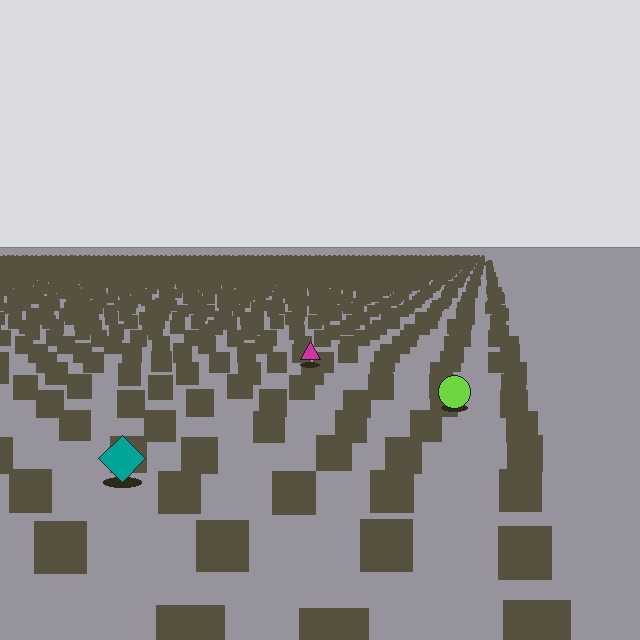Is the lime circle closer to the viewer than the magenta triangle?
Yes. The lime circle is closer — you can tell from the texture gradient: the ground texture is coarser near it.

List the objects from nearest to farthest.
From nearest to farthest: the teal diamond, the lime circle, the magenta triangle.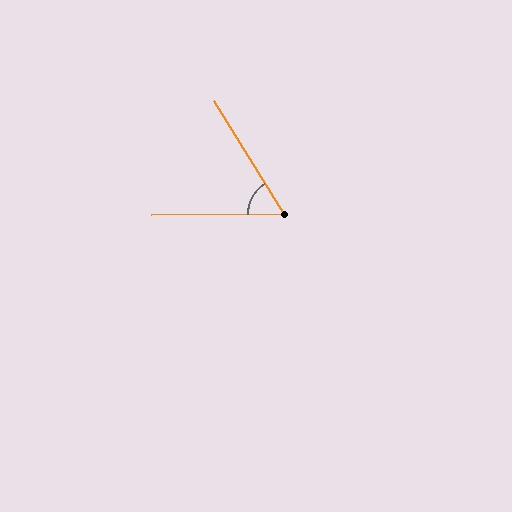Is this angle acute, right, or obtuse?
It is acute.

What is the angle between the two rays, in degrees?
Approximately 59 degrees.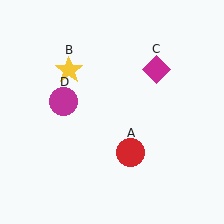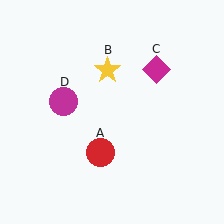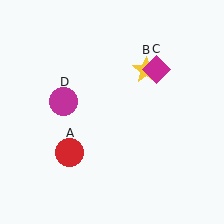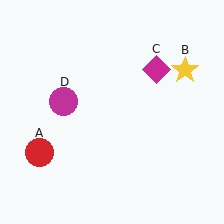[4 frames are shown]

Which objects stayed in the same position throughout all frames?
Magenta diamond (object C) and magenta circle (object D) remained stationary.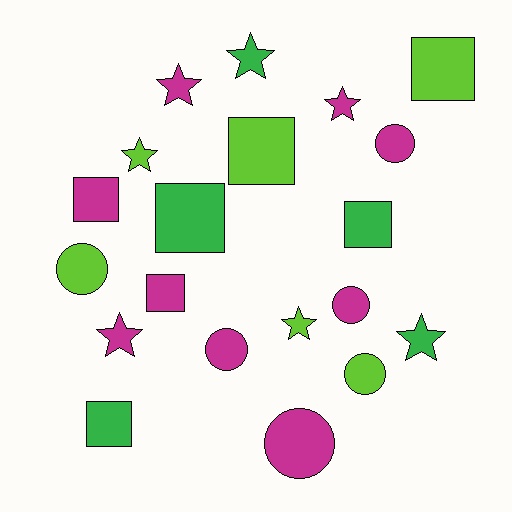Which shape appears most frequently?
Star, with 7 objects.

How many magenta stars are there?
There are 3 magenta stars.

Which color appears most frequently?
Magenta, with 9 objects.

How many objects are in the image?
There are 20 objects.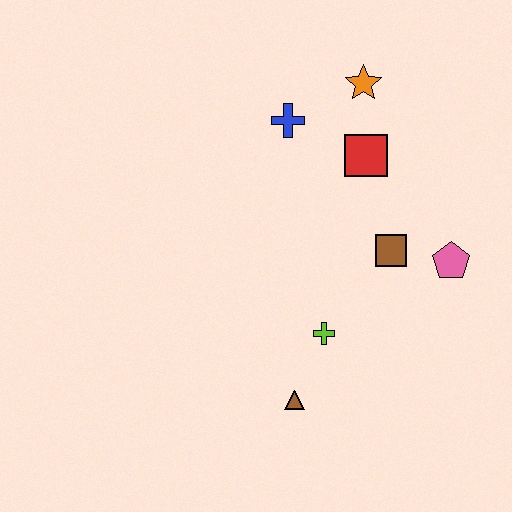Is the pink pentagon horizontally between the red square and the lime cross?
No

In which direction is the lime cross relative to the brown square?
The lime cross is below the brown square.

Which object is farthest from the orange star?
The brown triangle is farthest from the orange star.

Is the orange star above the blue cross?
Yes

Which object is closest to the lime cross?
The brown triangle is closest to the lime cross.